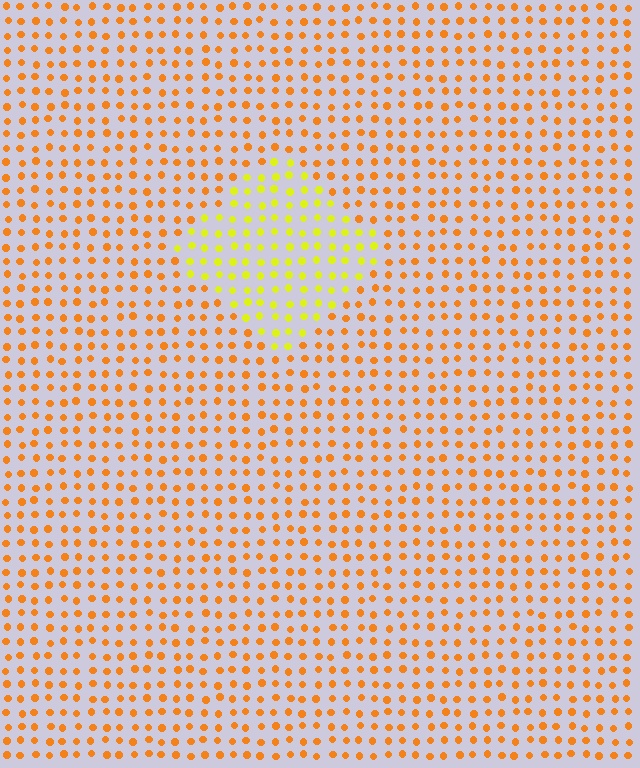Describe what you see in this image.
The image is filled with small orange elements in a uniform arrangement. A diamond-shaped region is visible where the elements are tinted to a slightly different hue, forming a subtle color boundary.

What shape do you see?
I see a diamond.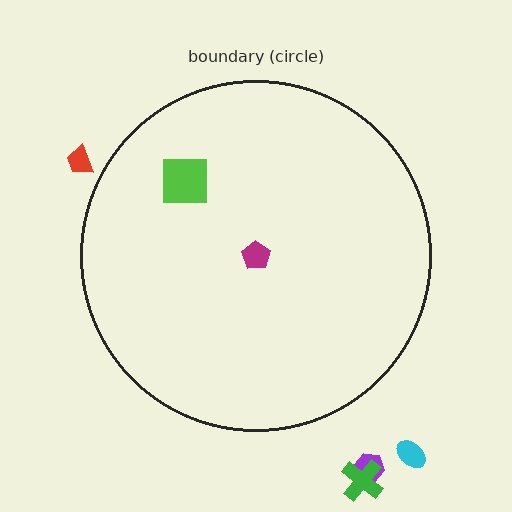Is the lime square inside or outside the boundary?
Inside.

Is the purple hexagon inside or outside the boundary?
Outside.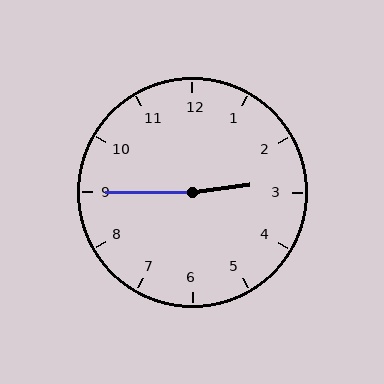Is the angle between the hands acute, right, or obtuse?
It is obtuse.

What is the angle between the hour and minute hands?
Approximately 172 degrees.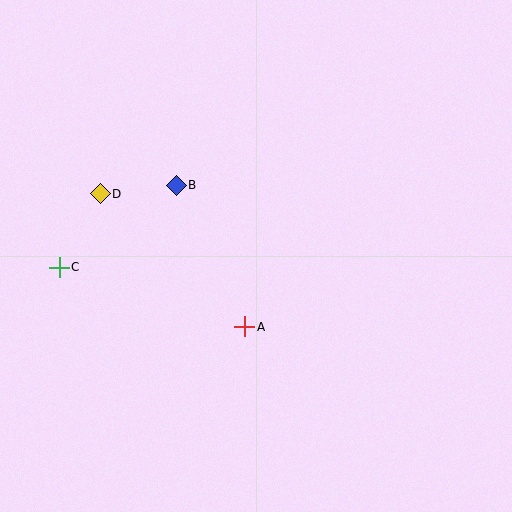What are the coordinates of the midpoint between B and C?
The midpoint between B and C is at (118, 226).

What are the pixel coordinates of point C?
Point C is at (59, 267).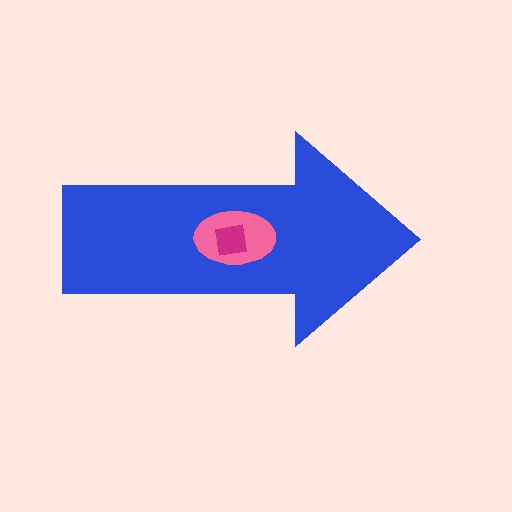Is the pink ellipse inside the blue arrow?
Yes.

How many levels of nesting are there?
3.